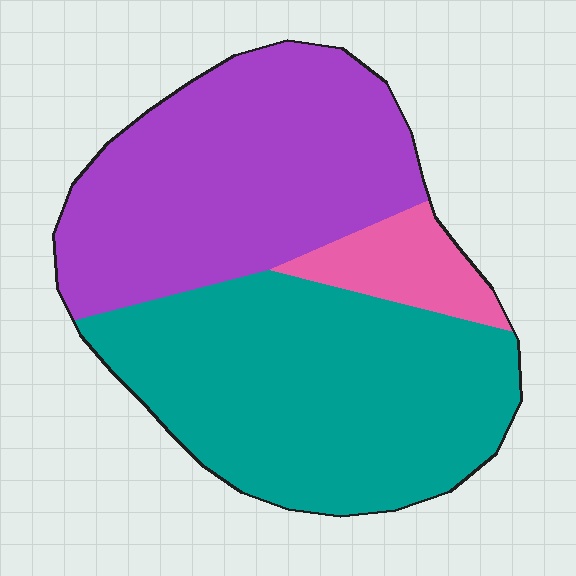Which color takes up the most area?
Teal, at roughly 50%.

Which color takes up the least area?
Pink, at roughly 10%.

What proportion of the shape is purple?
Purple takes up about two fifths (2/5) of the shape.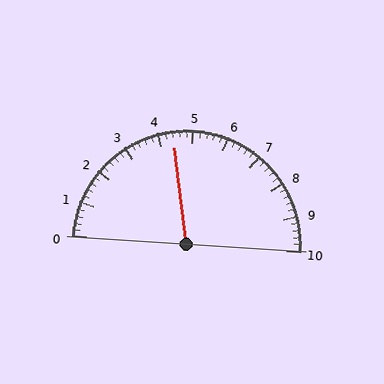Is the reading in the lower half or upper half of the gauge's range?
The reading is in the lower half of the range (0 to 10).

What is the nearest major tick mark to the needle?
The nearest major tick mark is 4.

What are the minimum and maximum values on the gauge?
The gauge ranges from 0 to 10.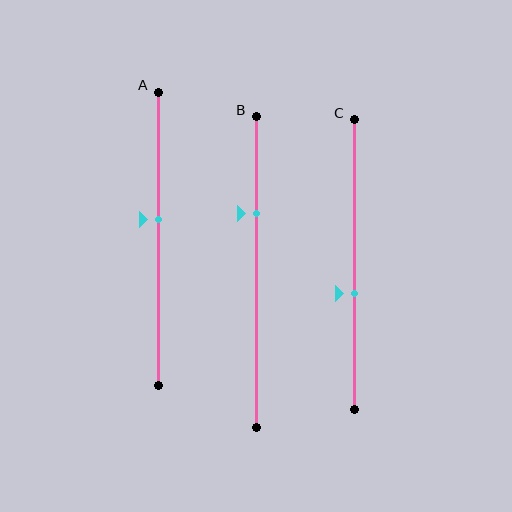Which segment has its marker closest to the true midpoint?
Segment A has its marker closest to the true midpoint.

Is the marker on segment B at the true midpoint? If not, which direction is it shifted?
No, the marker on segment B is shifted upward by about 19% of the segment length.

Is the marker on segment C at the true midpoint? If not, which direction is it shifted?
No, the marker on segment C is shifted downward by about 10% of the segment length.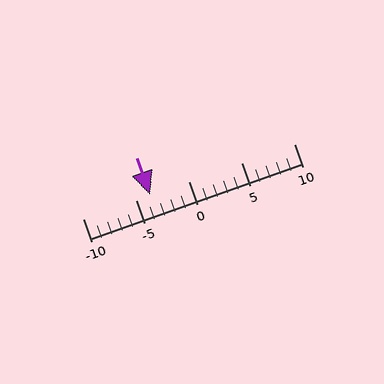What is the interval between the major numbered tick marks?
The major tick marks are spaced 5 units apart.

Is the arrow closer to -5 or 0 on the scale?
The arrow is closer to -5.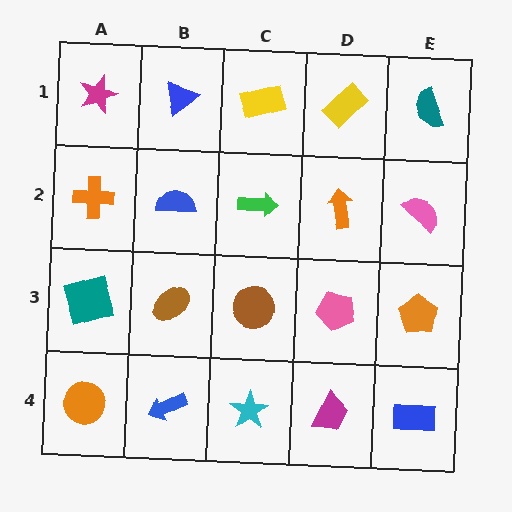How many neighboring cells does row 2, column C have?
4.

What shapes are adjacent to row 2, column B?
A blue triangle (row 1, column B), a brown ellipse (row 3, column B), an orange cross (row 2, column A), a green arrow (row 2, column C).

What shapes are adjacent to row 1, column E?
A pink semicircle (row 2, column E), a yellow rectangle (row 1, column D).